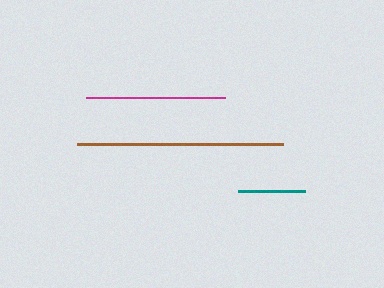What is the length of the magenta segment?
The magenta segment is approximately 139 pixels long.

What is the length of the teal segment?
The teal segment is approximately 67 pixels long.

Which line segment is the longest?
The brown line is the longest at approximately 206 pixels.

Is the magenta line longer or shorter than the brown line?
The brown line is longer than the magenta line.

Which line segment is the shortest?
The teal line is the shortest at approximately 67 pixels.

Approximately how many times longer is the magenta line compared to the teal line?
The magenta line is approximately 2.1 times the length of the teal line.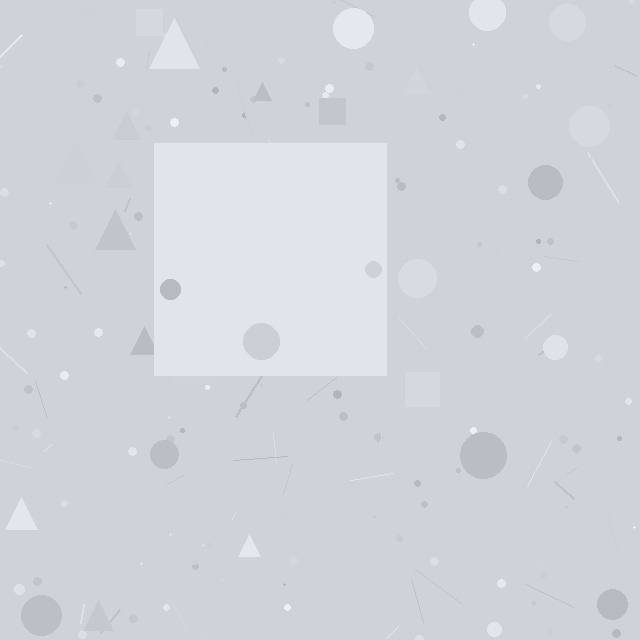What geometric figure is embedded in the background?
A square is embedded in the background.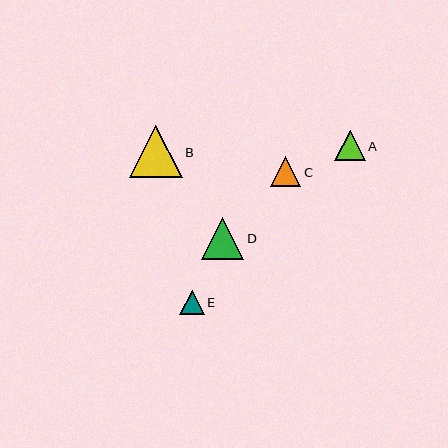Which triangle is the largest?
Triangle B is the largest with a size of approximately 53 pixels.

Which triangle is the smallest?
Triangle E is the smallest with a size of approximately 24 pixels.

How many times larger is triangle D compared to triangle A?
Triangle D is approximately 1.4 times the size of triangle A.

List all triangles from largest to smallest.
From largest to smallest: B, D, A, C, E.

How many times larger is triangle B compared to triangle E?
Triangle B is approximately 2.2 times the size of triangle E.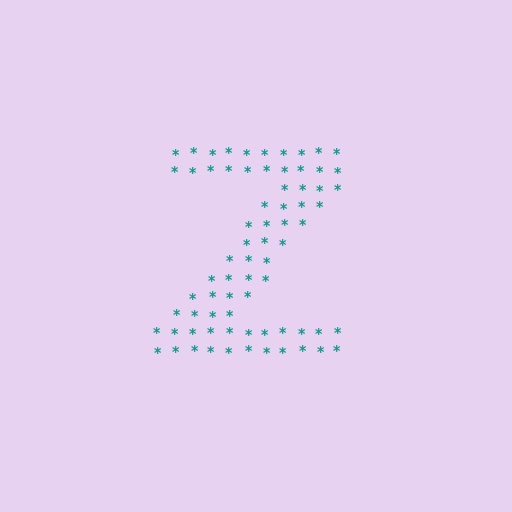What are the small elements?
The small elements are asterisks.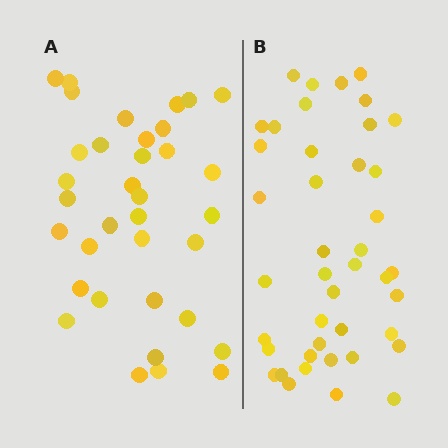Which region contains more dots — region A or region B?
Region B (the right region) has more dots.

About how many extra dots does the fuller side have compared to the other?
Region B has roughly 8 or so more dots than region A.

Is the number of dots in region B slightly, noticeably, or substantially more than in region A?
Region B has only slightly more — the two regions are fairly close. The ratio is roughly 1.2 to 1.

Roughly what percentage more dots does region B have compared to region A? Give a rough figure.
About 20% more.